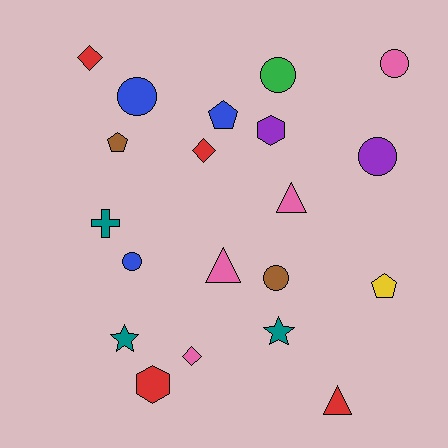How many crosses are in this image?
There is 1 cross.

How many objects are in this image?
There are 20 objects.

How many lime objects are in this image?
There are no lime objects.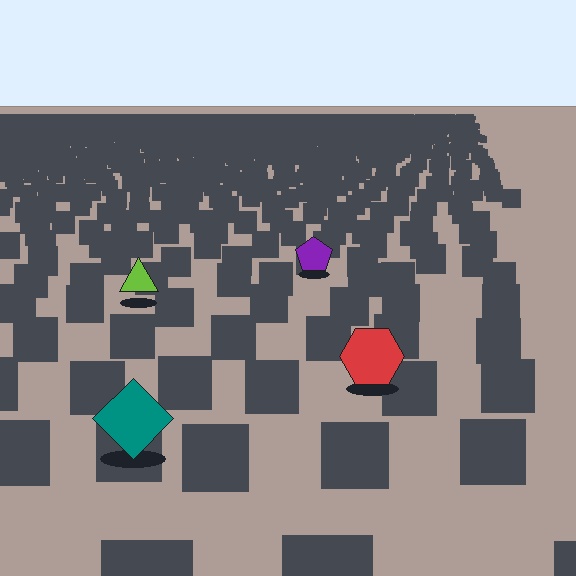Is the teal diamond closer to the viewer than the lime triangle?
Yes. The teal diamond is closer — you can tell from the texture gradient: the ground texture is coarser near it.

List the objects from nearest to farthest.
From nearest to farthest: the teal diamond, the red hexagon, the lime triangle, the purple pentagon.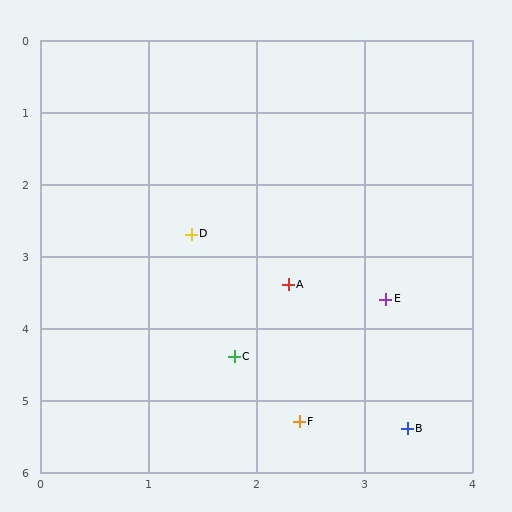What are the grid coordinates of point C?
Point C is at approximately (1.8, 4.4).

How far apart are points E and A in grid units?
Points E and A are about 0.9 grid units apart.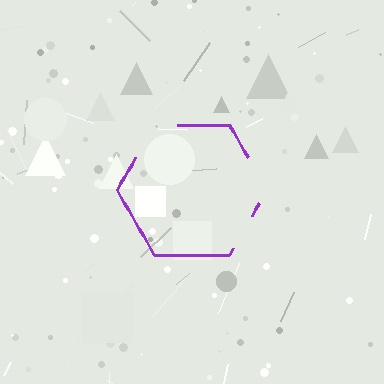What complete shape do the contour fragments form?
The contour fragments form a hexagon.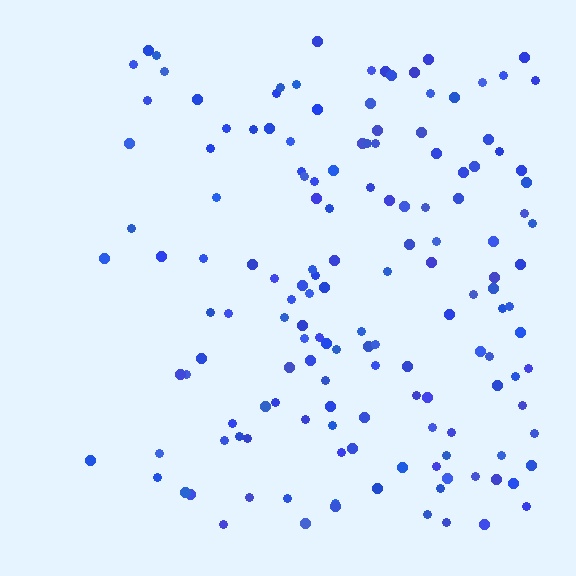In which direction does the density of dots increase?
From left to right, with the right side densest.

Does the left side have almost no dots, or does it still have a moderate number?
Still a moderate number, just noticeably fewer than the right.